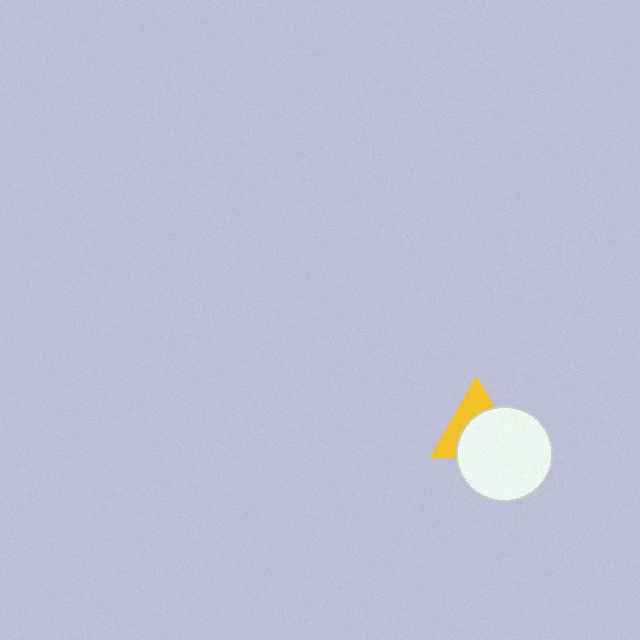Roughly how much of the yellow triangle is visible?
A small part of it is visible (roughly 42%).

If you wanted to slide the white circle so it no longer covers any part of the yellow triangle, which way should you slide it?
Slide it down — that is the most direct way to separate the two shapes.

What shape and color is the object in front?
The object in front is a white circle.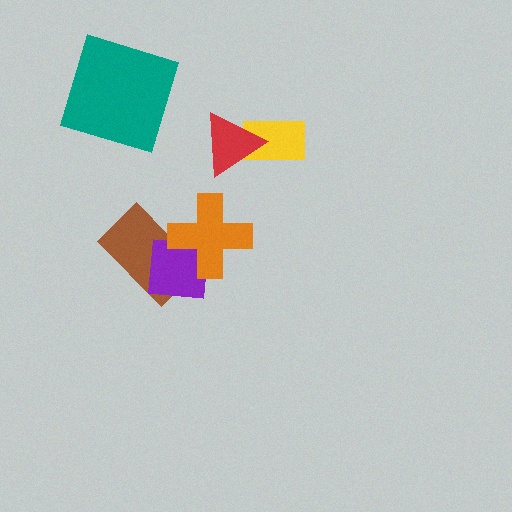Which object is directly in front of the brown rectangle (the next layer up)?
The purple square is directly in front of the brown rectangle.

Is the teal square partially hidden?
No, no other shape covers it.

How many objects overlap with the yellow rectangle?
1 object overlaps with the yellow rectangle.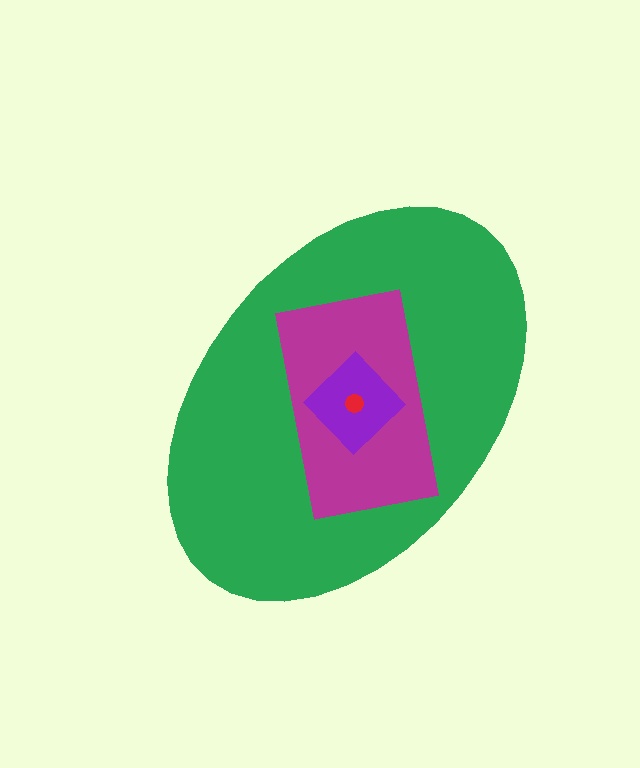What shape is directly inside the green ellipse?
The magenta rectangle.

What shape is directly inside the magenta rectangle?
The purple diamond.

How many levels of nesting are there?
4.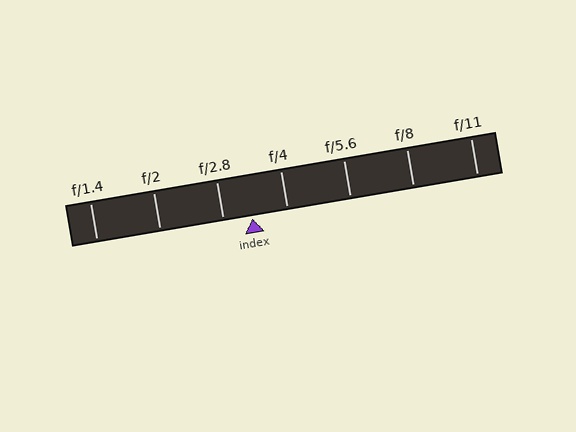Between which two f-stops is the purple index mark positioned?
The index mark is between f/2.8 and f/4.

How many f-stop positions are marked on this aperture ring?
There are 7 f-stop positions marked.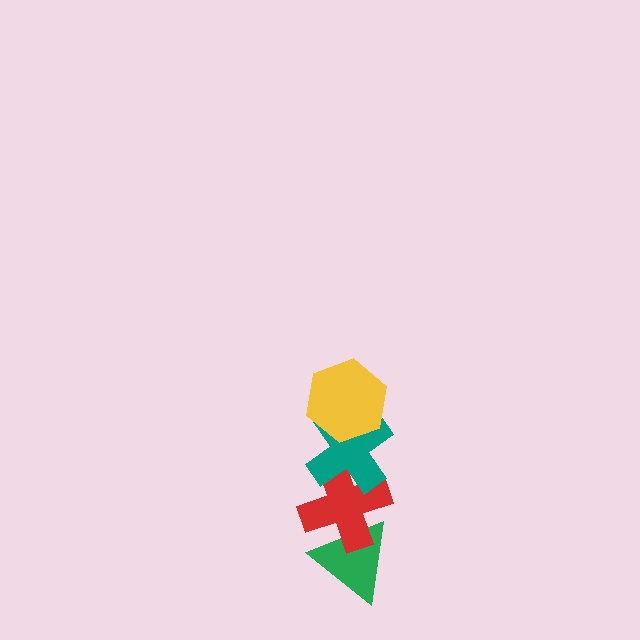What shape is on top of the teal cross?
The yellow hexagon is on top of the teal cross.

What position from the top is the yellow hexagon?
The yellow hexagon is 1st from the top.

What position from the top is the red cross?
The red cross is 3rd from the top.